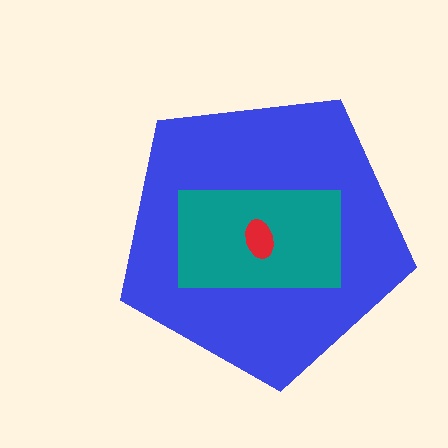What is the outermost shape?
The blue pentagon.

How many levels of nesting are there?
3.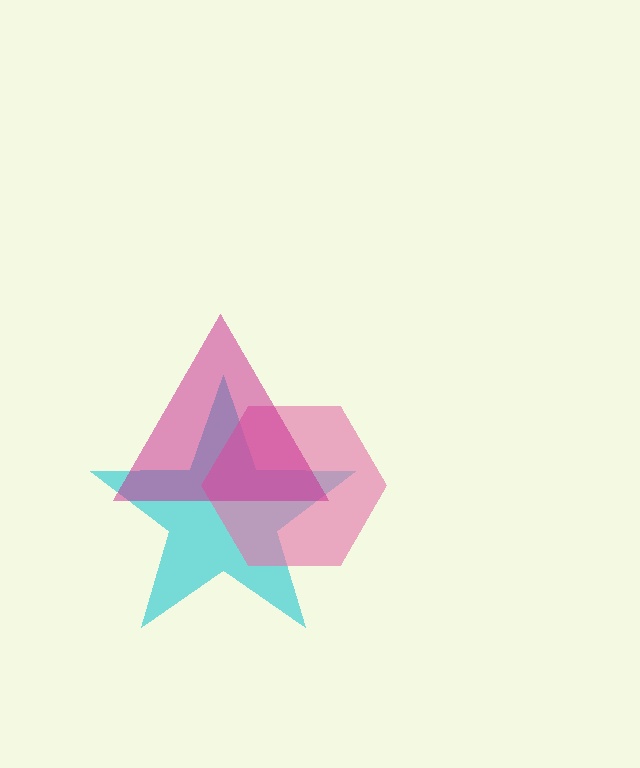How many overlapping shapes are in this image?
There are 3 overlapping shapes in the image.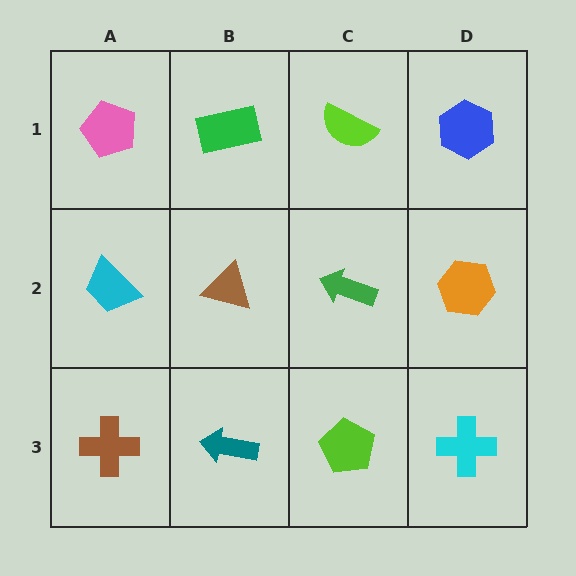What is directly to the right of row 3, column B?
A lime pentagon.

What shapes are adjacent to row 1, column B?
A brown triangle (row 2, column B), a pink pentagon (row 1, column A), a lime semicircle (row 1, column C).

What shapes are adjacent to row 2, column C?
A lime semicircle (row 1, column C), a lime pentagon (row 3, column C), a brown triangle (row 2, column B), an orange hexagon (row 2, column D).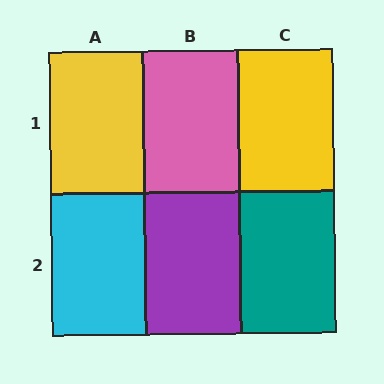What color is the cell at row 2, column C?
Teal.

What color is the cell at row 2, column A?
Cyan.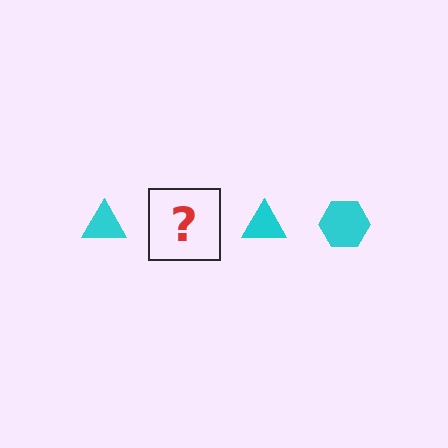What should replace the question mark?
The question mark should be replaced with a cyan hexagon.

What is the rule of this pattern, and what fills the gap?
The rule is that the pattern cycles through triangle, hexagon shapes in cyan. The gap should be filled with a cyan hexagon.